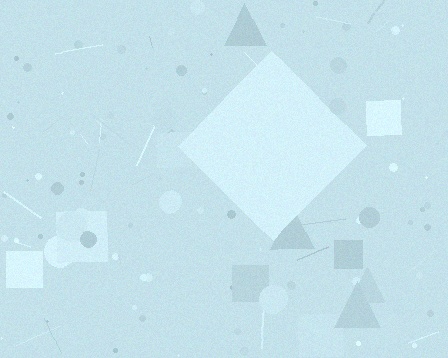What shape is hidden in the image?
A diamond is hidden in the image.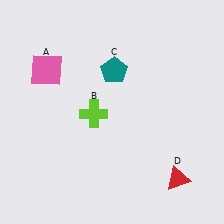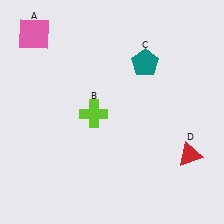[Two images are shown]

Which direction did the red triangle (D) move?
The red triangle (D) moved up.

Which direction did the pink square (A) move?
The pink square (A) moved up.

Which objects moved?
The objects that moved are: the pink square (A), the teal pentagon (C), the red triangle (D).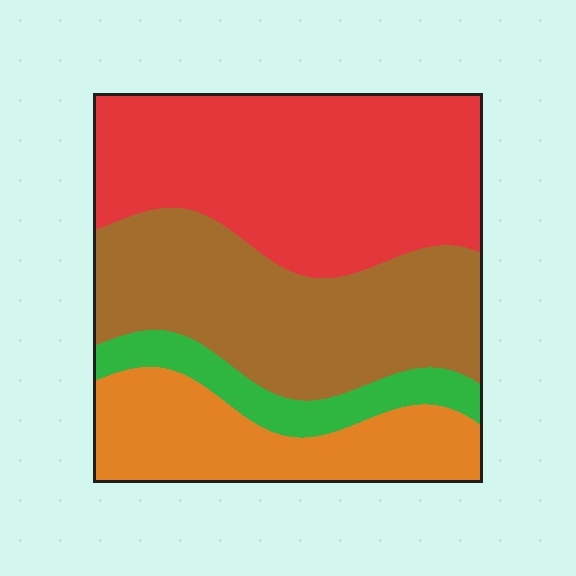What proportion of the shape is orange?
Orange covers around 20% of the shape.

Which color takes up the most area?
Red, at roughly 40%.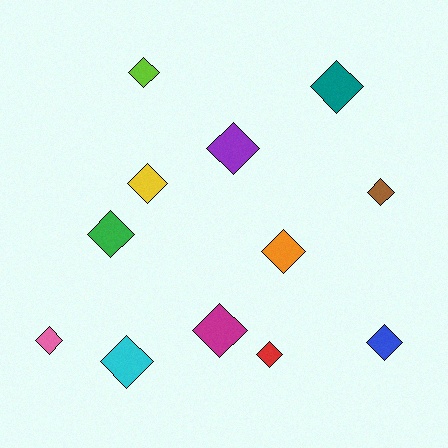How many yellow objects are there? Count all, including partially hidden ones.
There is 1 yellow object.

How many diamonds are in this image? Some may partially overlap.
There are 12 diamonds.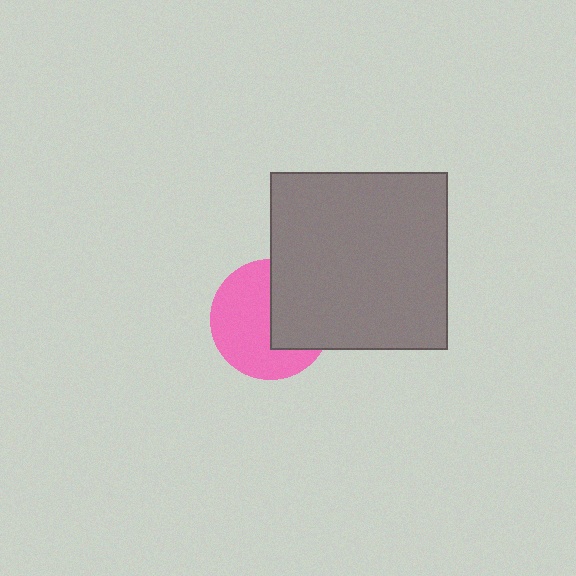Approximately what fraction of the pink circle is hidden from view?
Roughly 41% of the pink circle is hidden behind the gray square.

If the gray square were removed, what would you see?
You would see the complete pink circle.